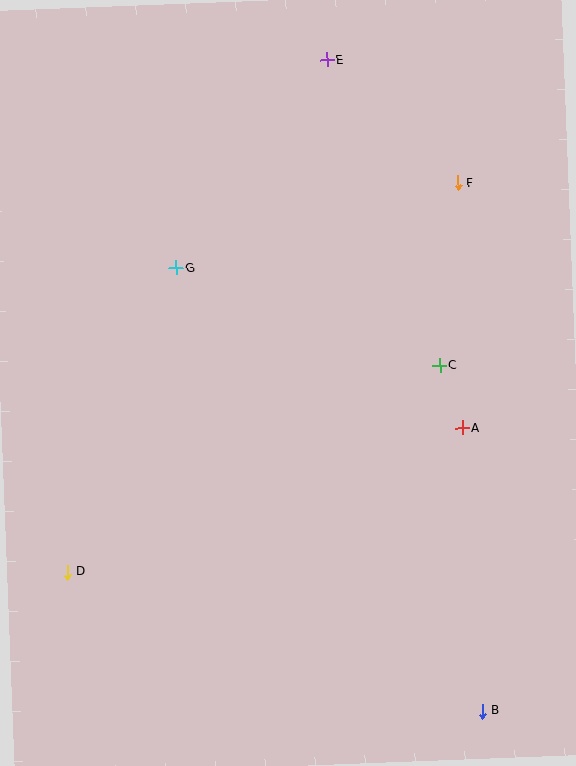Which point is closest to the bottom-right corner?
Point B is closest to the bottom-right corner.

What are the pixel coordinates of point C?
Point C is at (440, 365).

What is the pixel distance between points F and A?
The distance between F and A is 245 pixels.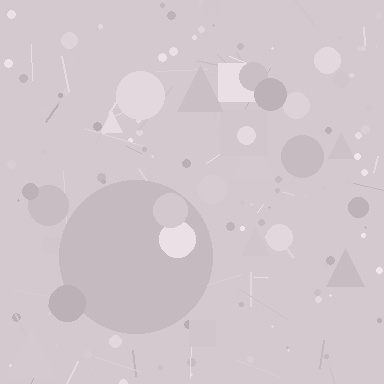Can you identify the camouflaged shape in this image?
The camouflaged shape is a circle.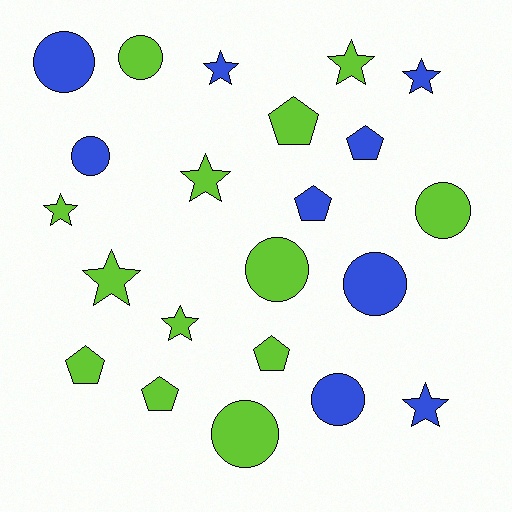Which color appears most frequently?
Lime, with 13 objects.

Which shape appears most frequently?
Circle, with 8 objects.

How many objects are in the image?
There are 22 objects.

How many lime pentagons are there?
There are 4 lime pentagons.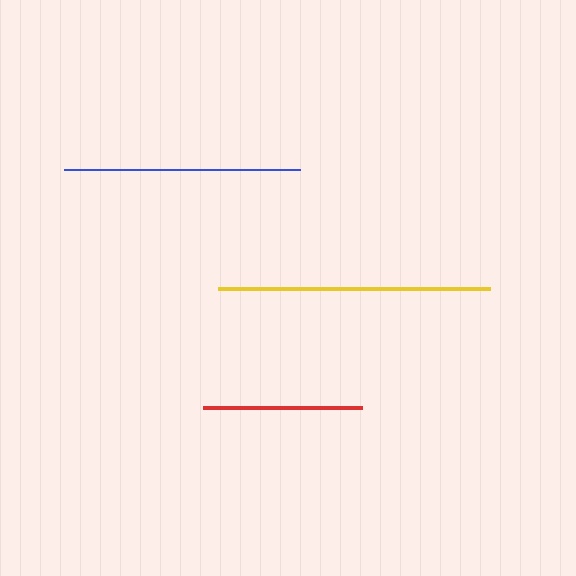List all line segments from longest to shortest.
From longest to shortest: yellow, blue, red.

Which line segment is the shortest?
The red line is the shortest at approximately 160 pixels.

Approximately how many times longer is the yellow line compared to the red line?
The yellow line is approximately 1.7 times the length of the red line.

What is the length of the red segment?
The red segment is approximately 160 pixels long.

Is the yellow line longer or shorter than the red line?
The yellow line is longer than the red line.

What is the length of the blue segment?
The blue segment is approximately 235 pixels long.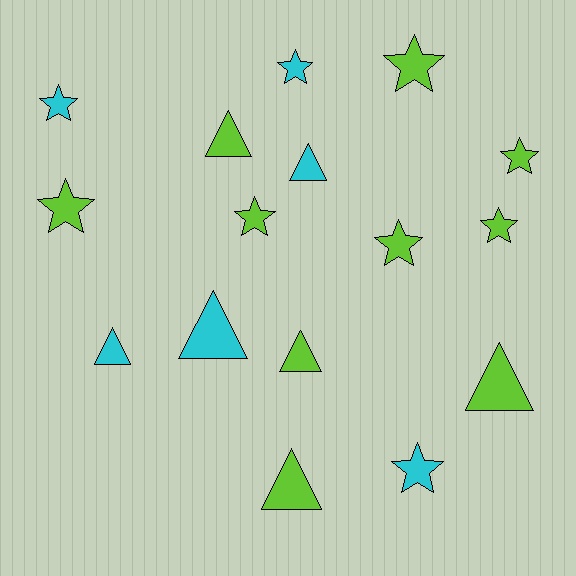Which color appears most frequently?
Lime, with 10 objects.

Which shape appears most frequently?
Star, with 9 objects.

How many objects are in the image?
There are 16 objects.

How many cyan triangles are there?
There are 3 cyan triangles.